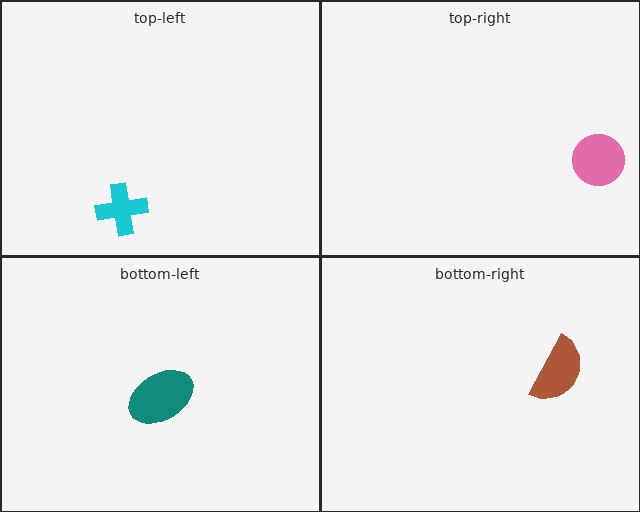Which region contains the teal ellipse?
The bottom-left region.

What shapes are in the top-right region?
The pink circle.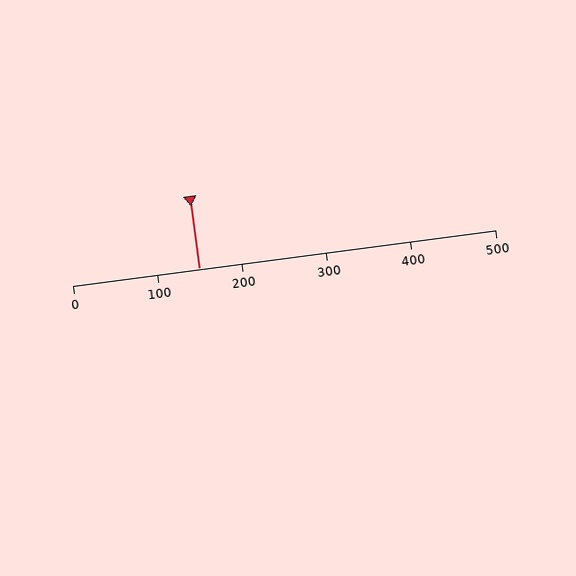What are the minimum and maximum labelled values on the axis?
The axis runs from 0 to 500.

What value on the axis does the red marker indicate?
The marker indicates approximately 150.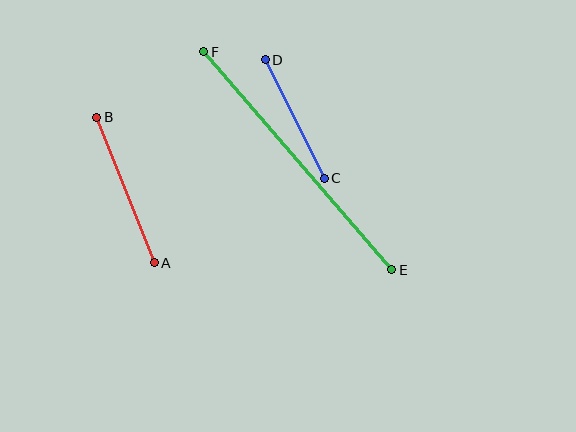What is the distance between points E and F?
The distance is approximately 288 pixels.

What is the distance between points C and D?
The distance is approximately 132 pixels.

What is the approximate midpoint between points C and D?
The midpoint is at approximately (295, 119) pixels.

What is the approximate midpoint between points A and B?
The midpoint is at approximately (126, 190) pixels.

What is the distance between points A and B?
The distance is approximately 156 pixels.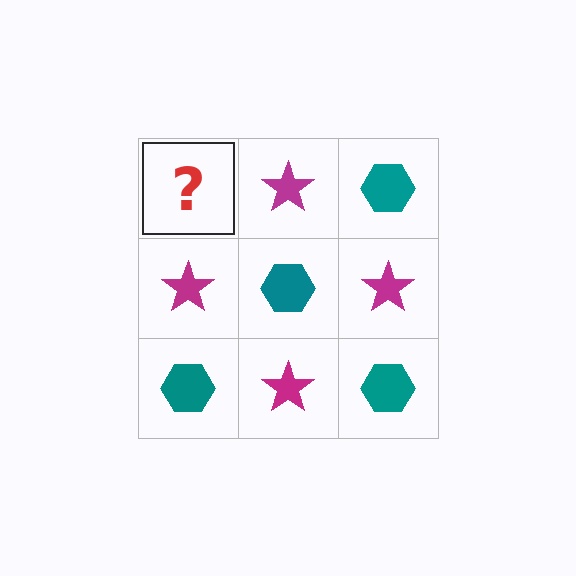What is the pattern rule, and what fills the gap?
The rule is that it alternates teal hexagon and magenta star in a checkerboard pattern. The gap should be filled with a teal hexagon.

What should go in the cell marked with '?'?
The missing cell should contain a teal hexagon.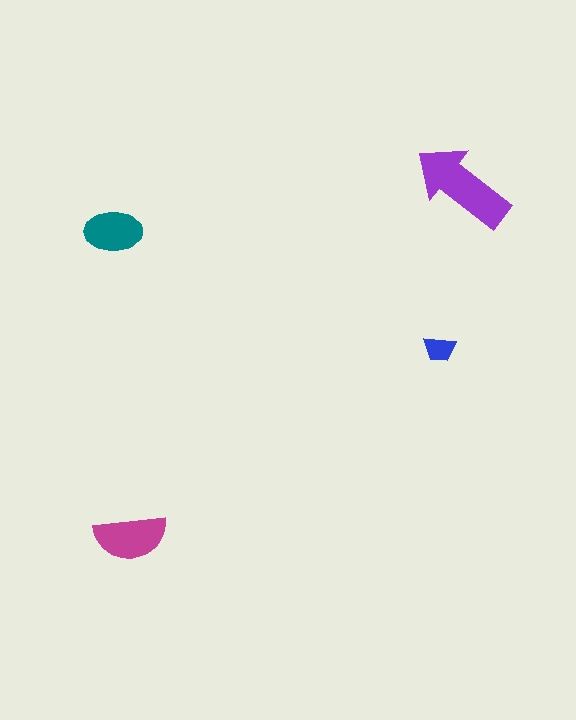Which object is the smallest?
The blue trapezoid.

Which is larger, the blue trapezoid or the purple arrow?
The purple arrow.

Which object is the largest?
The purple arrow.